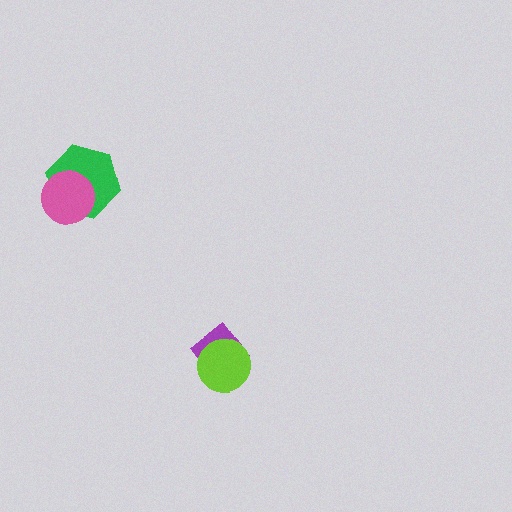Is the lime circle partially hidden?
No, no other shape covers it.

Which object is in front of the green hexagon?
The pink circle is in front of the green hexagon.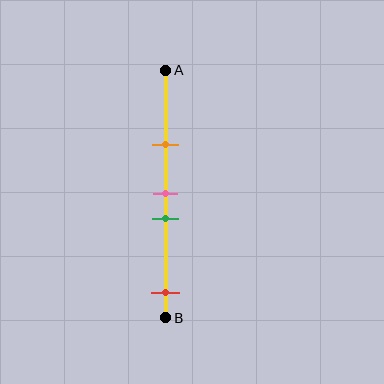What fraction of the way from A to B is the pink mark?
The pink mark is approximately 50% (0.5) of the way from A to B.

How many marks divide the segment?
There are 4 marks dividing the segment.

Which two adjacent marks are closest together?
The pink and green marks are the closest adjacent pair.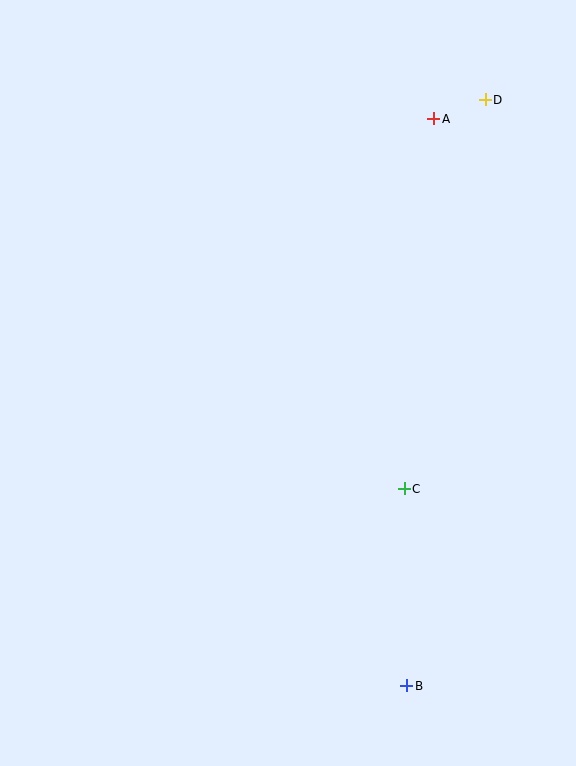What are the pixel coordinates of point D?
Point D is at (485, 100).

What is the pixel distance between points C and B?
The distance between C and B is 197 pixels.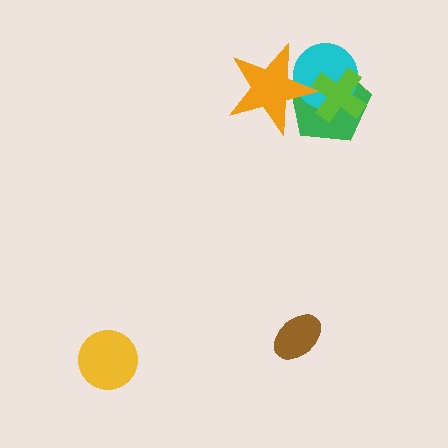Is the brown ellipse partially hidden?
No, no other shape covers it.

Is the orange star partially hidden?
Yes, it is partially covered by another shape.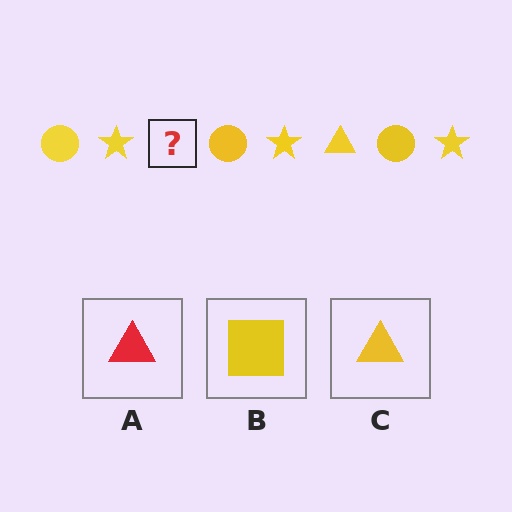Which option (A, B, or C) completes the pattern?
C.